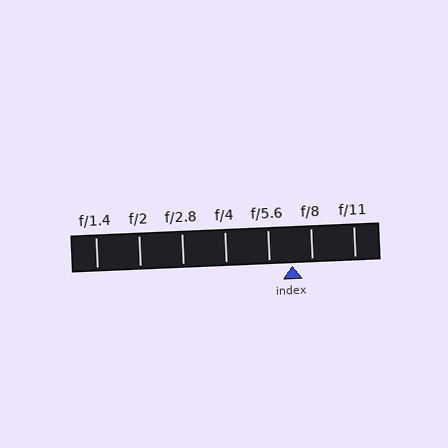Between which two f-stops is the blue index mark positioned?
The index mark is between f/5.6 and f/8.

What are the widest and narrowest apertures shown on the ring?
The widest aperture shown is f/1.4 and the narrowest is f/11.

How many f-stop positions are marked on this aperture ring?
There are 7 f-stop positions marked.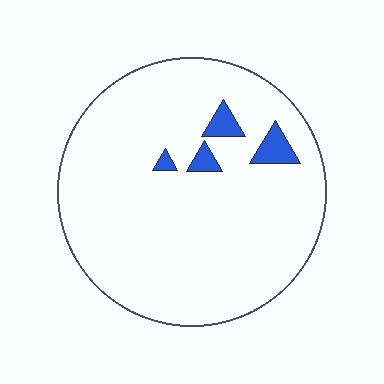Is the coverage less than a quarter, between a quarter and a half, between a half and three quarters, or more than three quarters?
Less than a quarter.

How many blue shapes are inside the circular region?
4.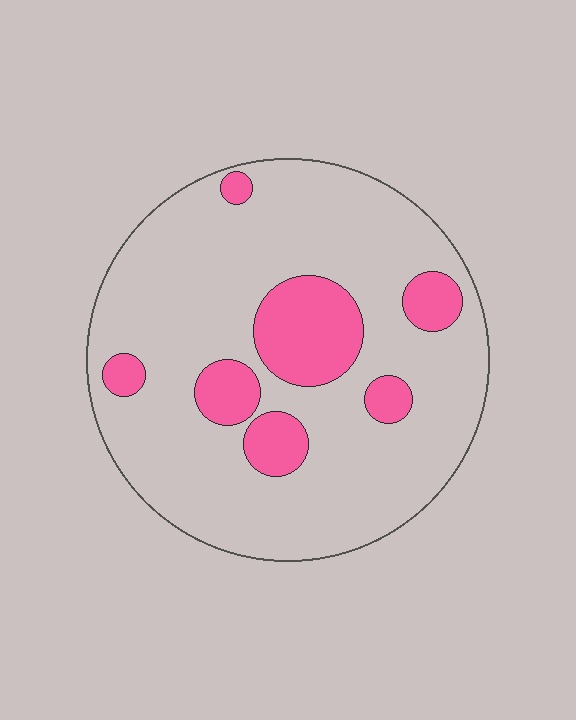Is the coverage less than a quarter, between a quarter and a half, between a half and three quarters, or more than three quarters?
Less than a quarter.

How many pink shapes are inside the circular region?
7.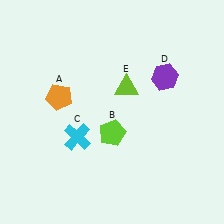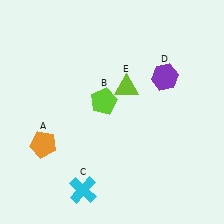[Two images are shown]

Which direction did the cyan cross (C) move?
The cyan cross (C) moved down.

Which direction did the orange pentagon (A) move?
The orange pentagon (A) moved down.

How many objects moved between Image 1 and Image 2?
3 objects moved between the two images.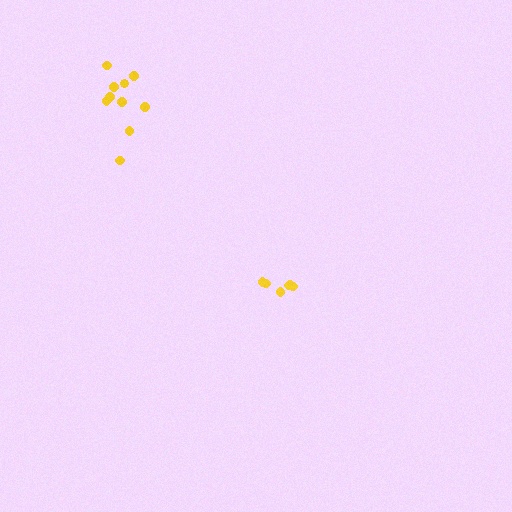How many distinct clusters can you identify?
There are 2 distinct clusters.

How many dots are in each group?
Group 1: 10 dots, Group 2: 6 dots (16 total).